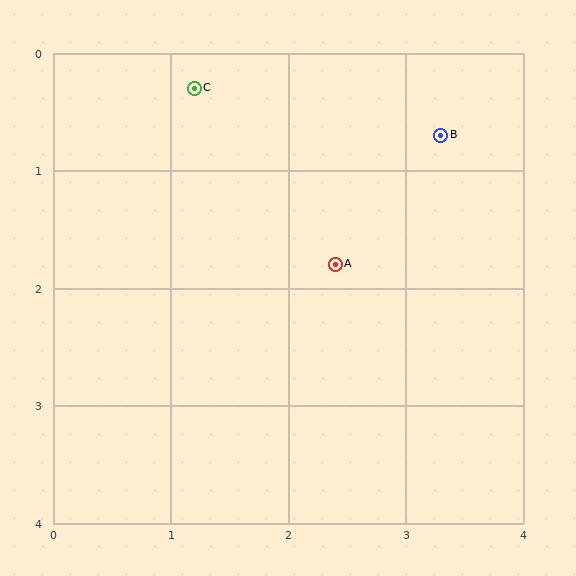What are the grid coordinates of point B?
Point B is at approximately (3.3, 0.7).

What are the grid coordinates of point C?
Point C is at approximately (1.2, 0.3).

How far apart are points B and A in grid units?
Points B and A are about 1.4 grid units apart.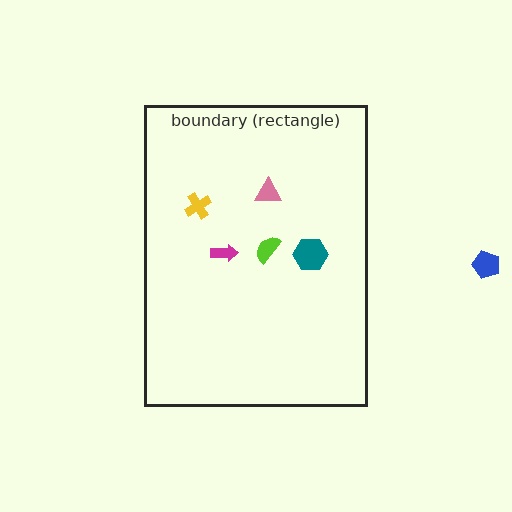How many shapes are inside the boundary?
5 inside, 1 outside.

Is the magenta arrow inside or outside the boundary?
Inside.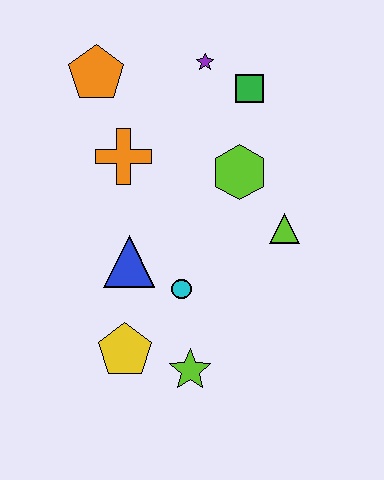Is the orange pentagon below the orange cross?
No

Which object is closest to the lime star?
The yellow pentagon is closest to the lime star.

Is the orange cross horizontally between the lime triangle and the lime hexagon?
No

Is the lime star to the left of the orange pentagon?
No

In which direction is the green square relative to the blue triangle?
The green square is above the blue triangle.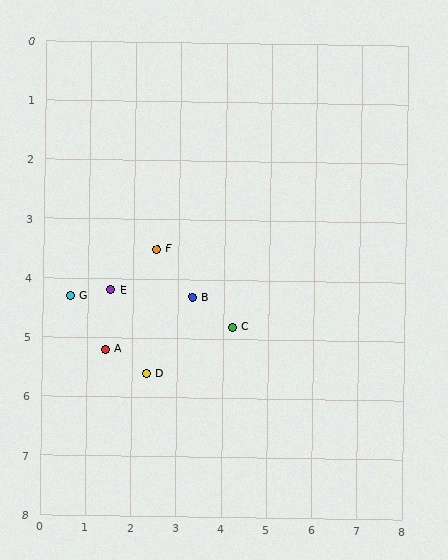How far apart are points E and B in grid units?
Points E and B are about 1.8 grid units apart.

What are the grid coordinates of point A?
Point A is at approximately (1.4, 5.2).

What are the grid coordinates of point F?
Point F is at approximately (2.5, 3.5).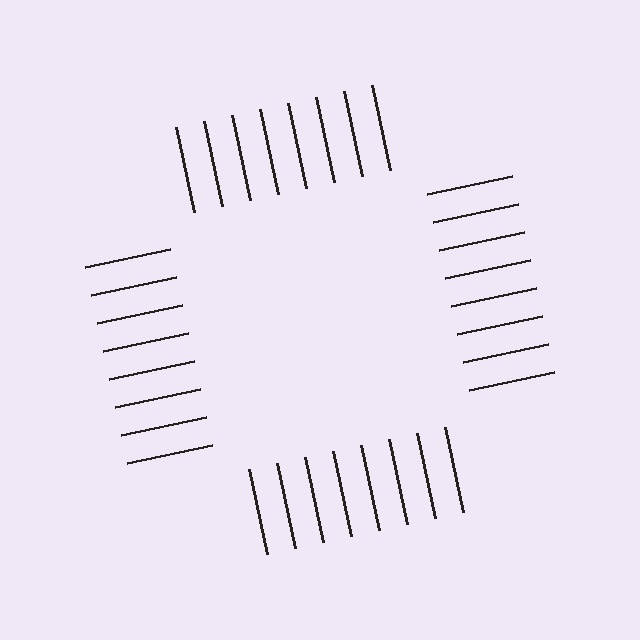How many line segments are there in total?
32 — 8 along each of the 4 edges.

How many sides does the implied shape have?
4 sides — the line-ends trace a square.